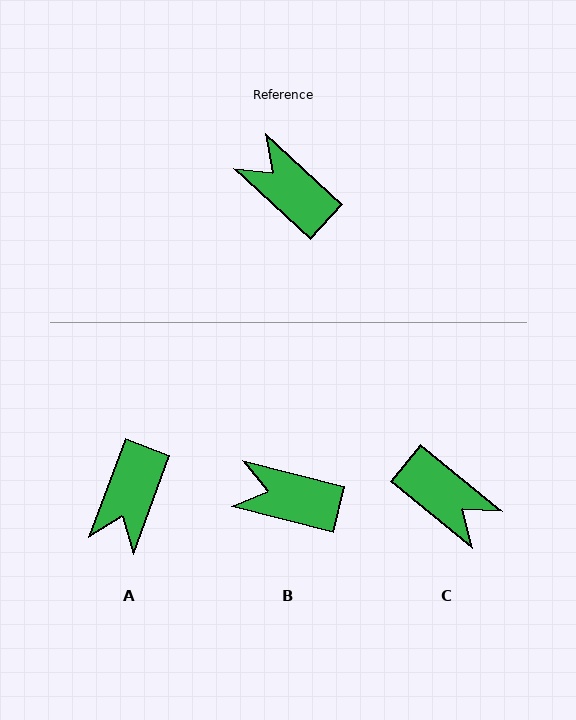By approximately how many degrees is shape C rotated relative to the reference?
Approximately 177 degrees clockwise.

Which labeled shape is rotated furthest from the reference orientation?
C, about 177 degrees away.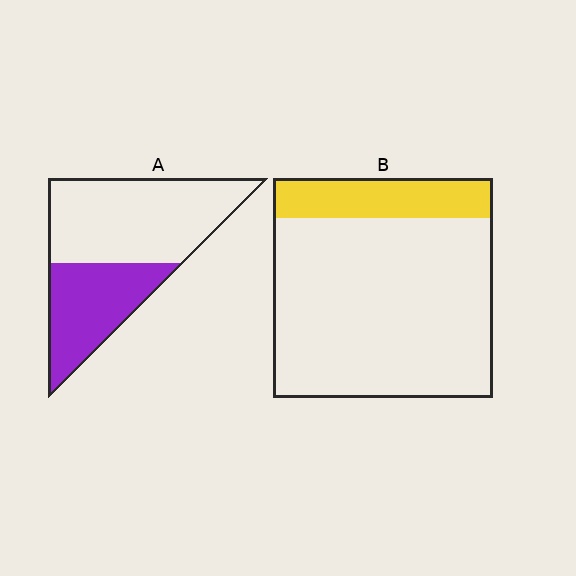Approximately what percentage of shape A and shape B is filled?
A is approximately 40% and B is approximately 20%.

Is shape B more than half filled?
No.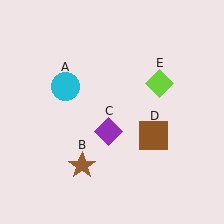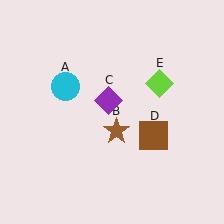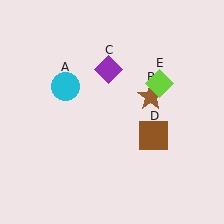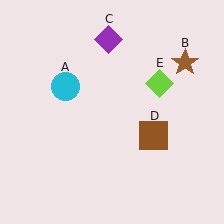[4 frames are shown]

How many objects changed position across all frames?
2 objects changed position: brown star (object B), purple diamond (object C).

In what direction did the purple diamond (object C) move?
The purple diamond (object C) moved up.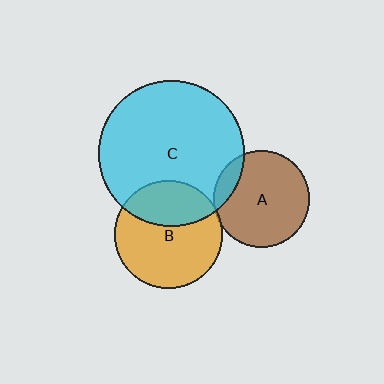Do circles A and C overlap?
Yes.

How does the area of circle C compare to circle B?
Approximately 1.8 times.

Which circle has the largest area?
Circle C (cyan).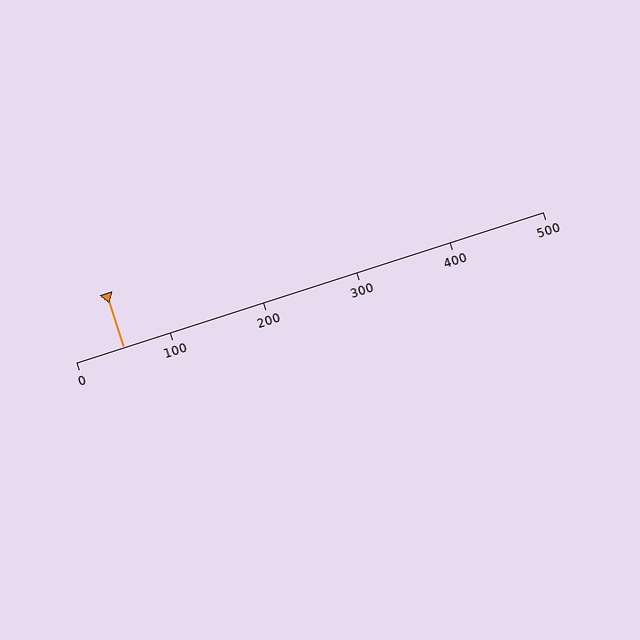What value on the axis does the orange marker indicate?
The marker indicates approximately 50.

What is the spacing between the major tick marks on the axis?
The major ticks are spaced 100 apart.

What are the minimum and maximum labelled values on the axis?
The axis runs from 0 to 500.